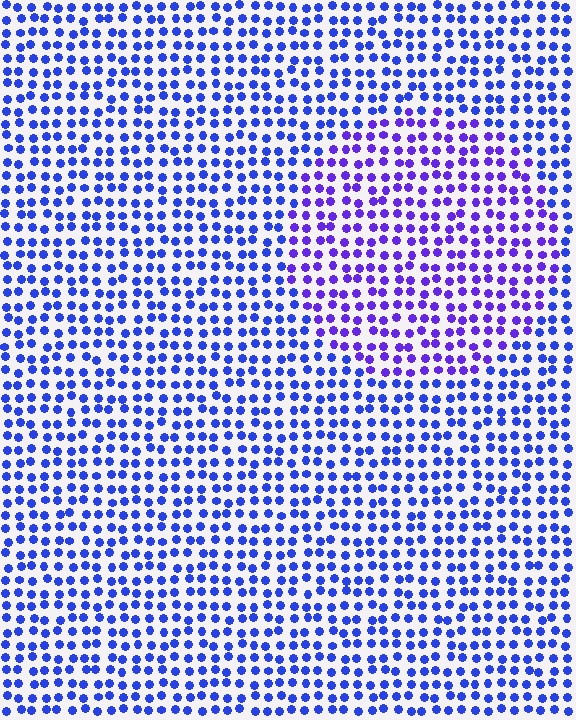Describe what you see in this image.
The image is filled with small blue elements in a uniform arrangement. A circle-shaped region is visible where the elements are tinted to a slightly different hue, forming a subtle color boundary.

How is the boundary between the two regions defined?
The boundary is defined purely by a slight shift in hue (about 28 degrees). Spacing, size, and orientation are identical on both sides.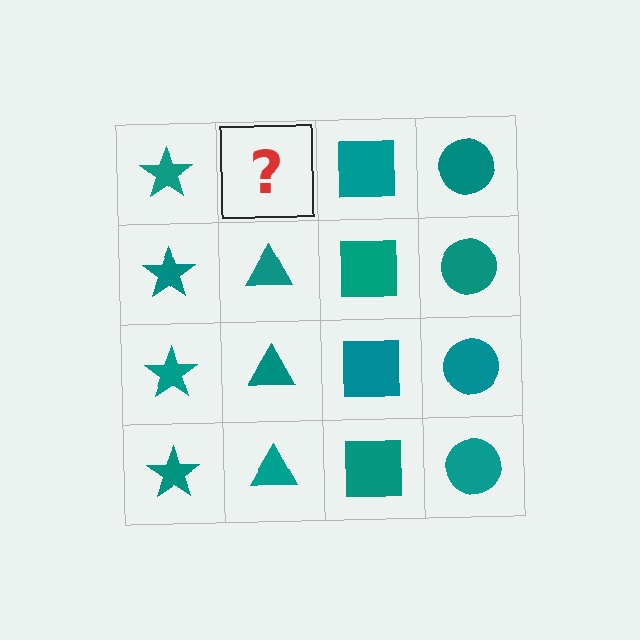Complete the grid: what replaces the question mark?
The question mark should be replaced with a teal triangle.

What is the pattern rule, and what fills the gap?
The rule is that each column has a consistent shape. The gap should be filled with a teal triangle.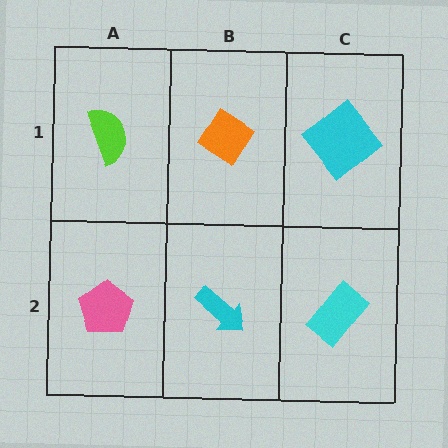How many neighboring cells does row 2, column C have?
2.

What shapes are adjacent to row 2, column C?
A cyan diamond (row 1, column C), a cyan arrow (row 2, column B).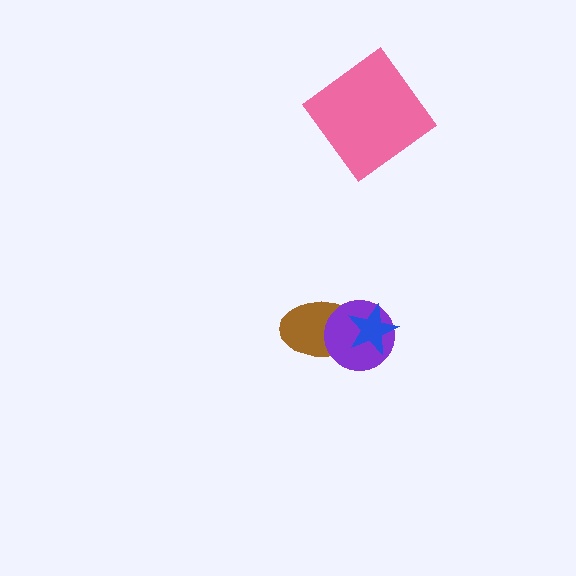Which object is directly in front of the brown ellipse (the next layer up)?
The purple circle is directly in front of the brown ellipse.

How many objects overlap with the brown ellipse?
2 objects overlap with the brown ellipse.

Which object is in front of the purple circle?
The blue star is in front of the purple circle.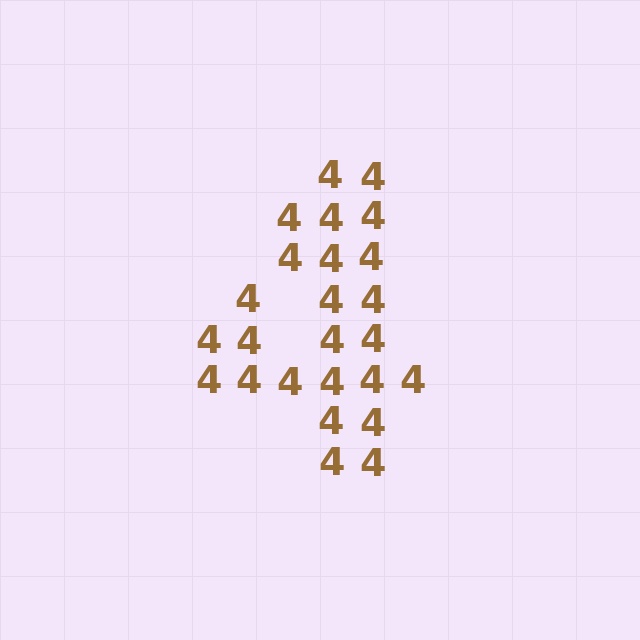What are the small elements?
The small elements are digit 4's.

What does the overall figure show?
The overall figure shows the digit 4.